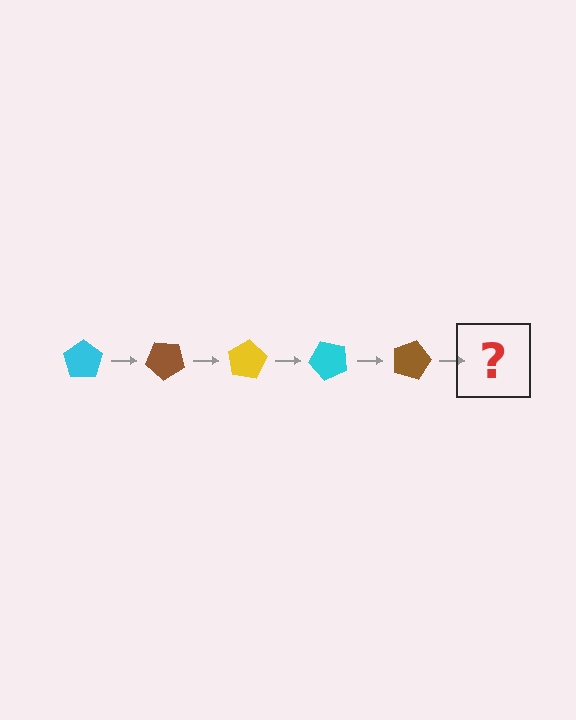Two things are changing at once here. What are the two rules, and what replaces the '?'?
The two rules are that it rotates 40 degrees each step and the color cycles through cyan, brown, and yellow. The '?' should be a yellow pentagon, rotated 200 degrees from the start.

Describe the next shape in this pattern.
It should be a yellow pentagon, rotated 200 degrees from the start.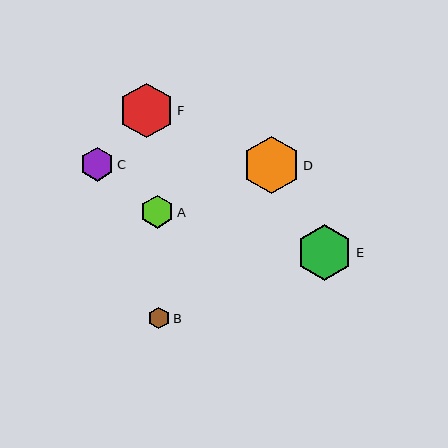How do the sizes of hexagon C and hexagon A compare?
Hexagon C and hexagon A are approximately the same size.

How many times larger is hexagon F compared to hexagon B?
Hexagon F is approximately 2.6 times the size of hexagon B.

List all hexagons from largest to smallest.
From largest to smallest: D, E, F, C, A, B.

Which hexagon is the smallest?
Hexagon B is the smallest with a size of approximately 21 pixels.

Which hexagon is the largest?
Hexagon D is the largest with a size of approximately 57 pixels.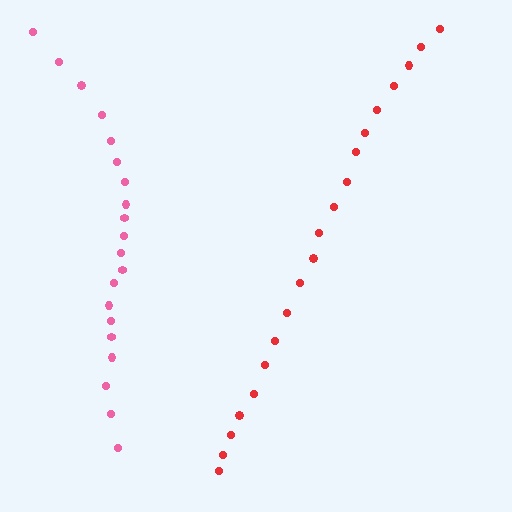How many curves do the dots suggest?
There are 2 distinct paths.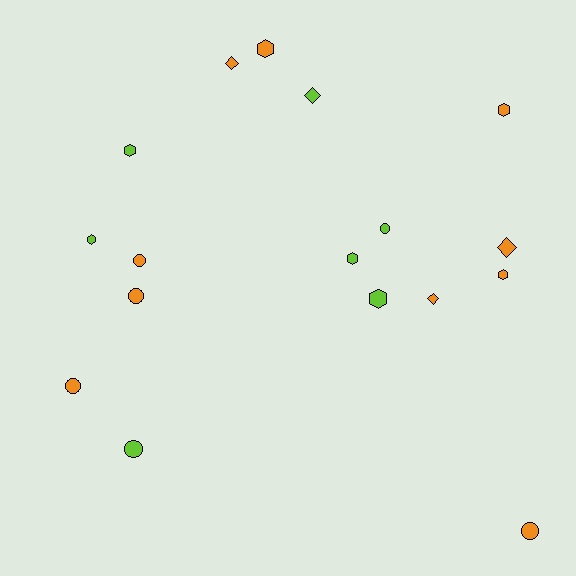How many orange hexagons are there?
There are 3 orange hexagons.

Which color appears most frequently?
Orange, with 10 objects.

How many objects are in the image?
There are 17 objects.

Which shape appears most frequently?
Hexagon, with 7 objects.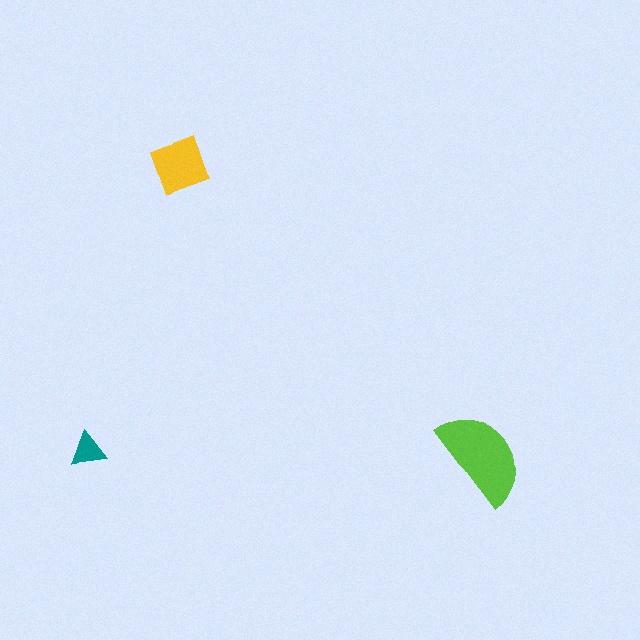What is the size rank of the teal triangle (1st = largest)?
3rd.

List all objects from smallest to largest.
The teal triangle, the yellow diamond, the lime semicircle.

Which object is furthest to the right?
The lime semicircle is rightmost.